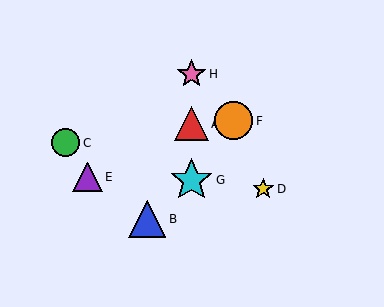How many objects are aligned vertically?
3 objects (A, G, H) are aligned vertically.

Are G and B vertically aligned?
No, G is at x≈191 and B is at x≈147.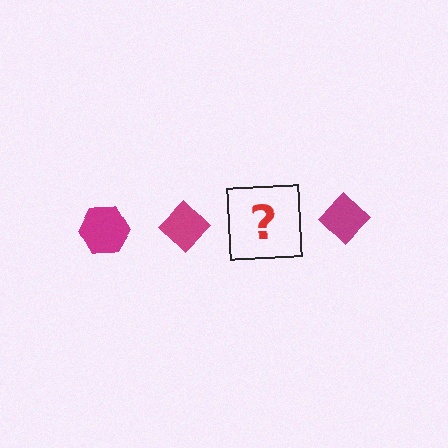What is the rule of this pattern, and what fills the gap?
The rule is that the pattern cycles through hexagon, diamond shapes in magenta. The gap should be filled with a magenta hexagon.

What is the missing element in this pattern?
The missing element is a magenta hexagon.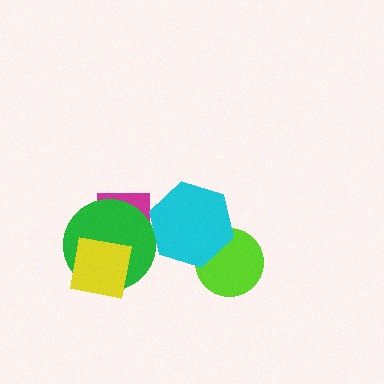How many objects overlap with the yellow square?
1 object overlaps with the yellow square.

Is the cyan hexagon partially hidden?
No, no other shape covers it.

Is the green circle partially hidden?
Yes, it is partially covered by another shape.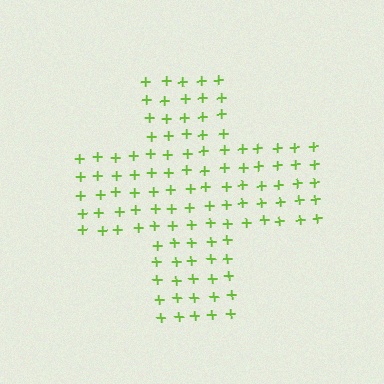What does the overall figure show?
The overall figure shows a cross.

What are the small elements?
The small elements are plus signs.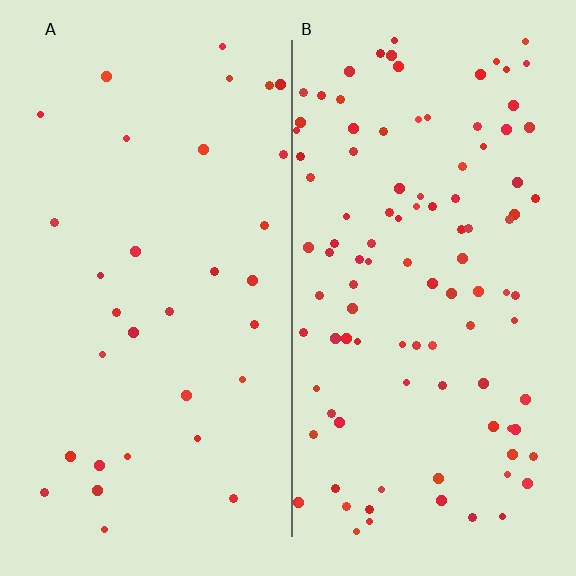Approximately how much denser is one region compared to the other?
Approximately 3.2× — region B over region A.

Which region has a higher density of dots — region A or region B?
B (the right).